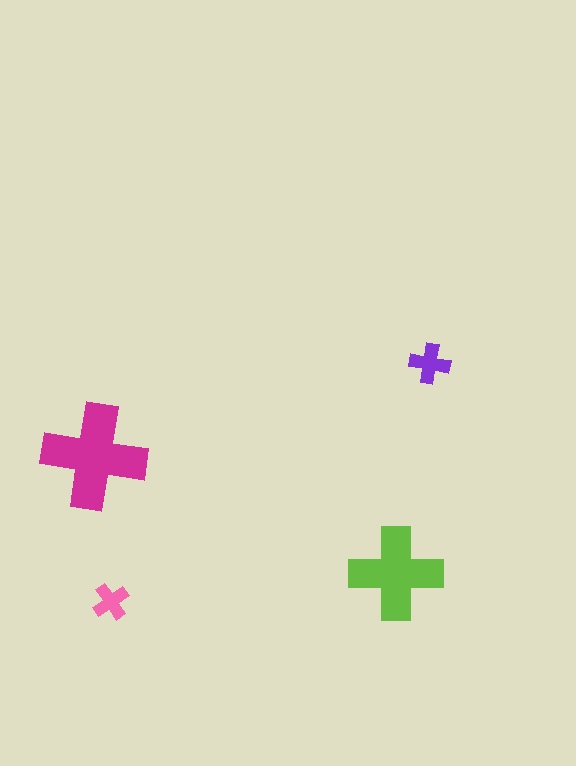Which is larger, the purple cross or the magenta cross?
The magenta one.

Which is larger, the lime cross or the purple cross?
The lime one.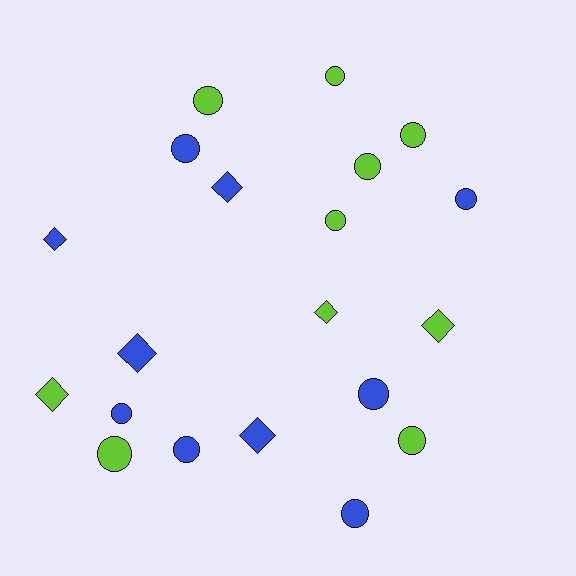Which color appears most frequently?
Lime, with 10 objects.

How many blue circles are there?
There are 6 blue circles.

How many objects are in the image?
There are 20 objects.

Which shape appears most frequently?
Circle, with 13 objects.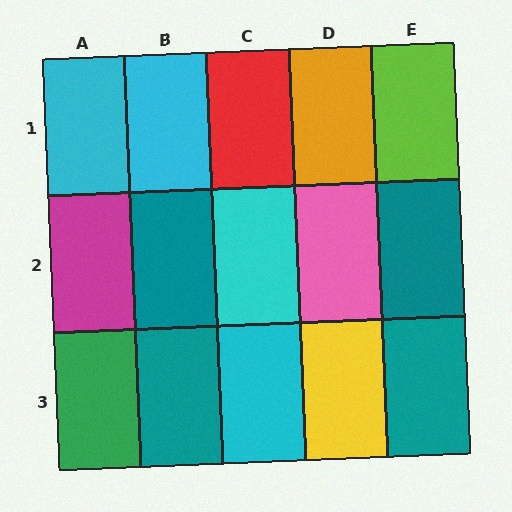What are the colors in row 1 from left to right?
Cyan, cyan, red, orange, lime.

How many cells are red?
1 cell is red.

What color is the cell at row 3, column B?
Teal.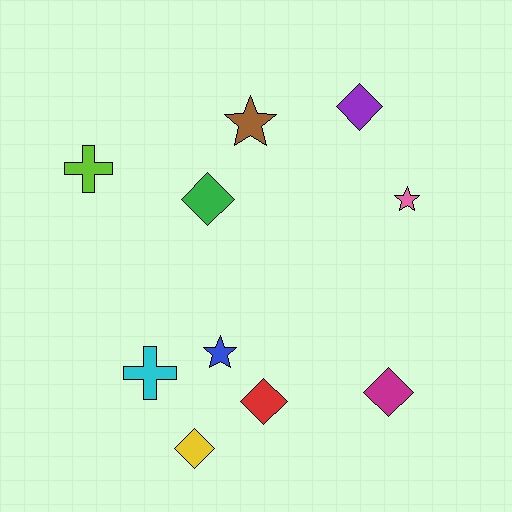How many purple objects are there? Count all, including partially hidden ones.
There is 1 purple object.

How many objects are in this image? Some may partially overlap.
There are 10 objects.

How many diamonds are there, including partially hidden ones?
There are 5 diamonds.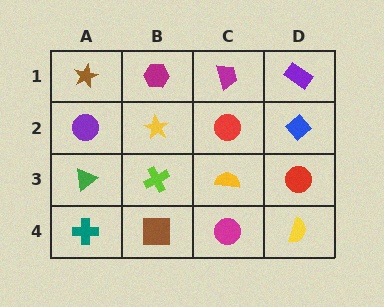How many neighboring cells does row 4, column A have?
2.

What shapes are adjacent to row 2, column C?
A magenta trapezoid (row 1, column C), a yellow semicircle (row 3, column C), a yellow star (row 2, column B), a blue diamond (row 2, column D).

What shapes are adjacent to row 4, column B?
A lime cross (row 3, column B), a teal cross (row 4, column A), a magenta circle (row 4, column C).